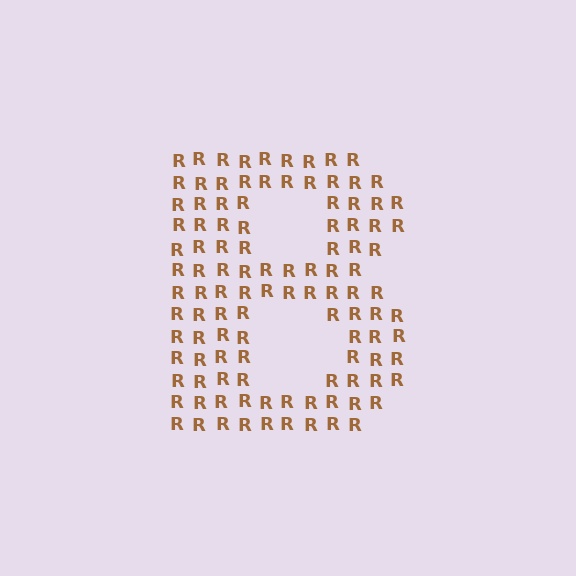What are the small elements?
The small elements are letter R's.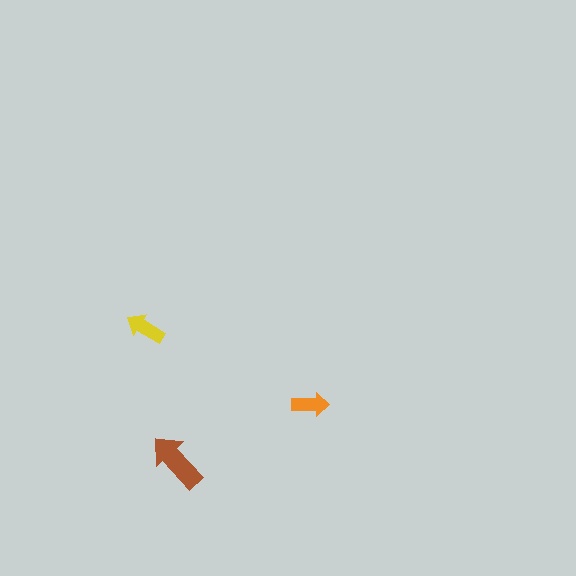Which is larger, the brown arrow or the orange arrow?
The brown one.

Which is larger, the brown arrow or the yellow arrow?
The brown one.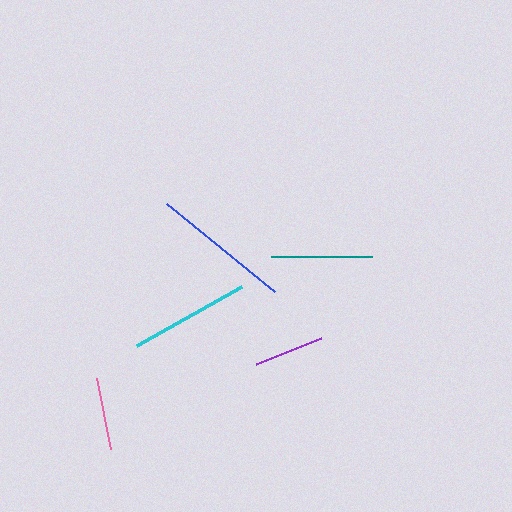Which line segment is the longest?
The blue line is the longest at approximately 140 pixels.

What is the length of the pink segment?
The pink segment is approximately 72 pixels long.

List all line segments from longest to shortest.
From longest to shortest: blue, cyan, teal, pink, purple.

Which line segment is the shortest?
The purple line is the shortest at approximately 70 pixels.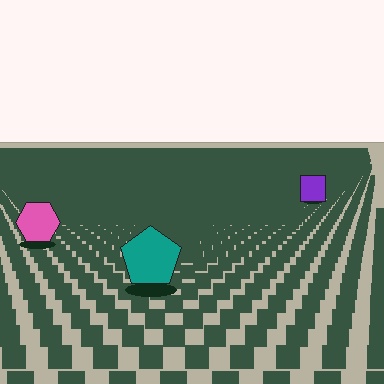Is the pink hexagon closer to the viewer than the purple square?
Yes. The pink hexagon is closer — you can tell from the texture gradient: the ground texture is coarser near it.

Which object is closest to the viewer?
The teal pentagon is closest. The texture marks near it are larger and more spread out.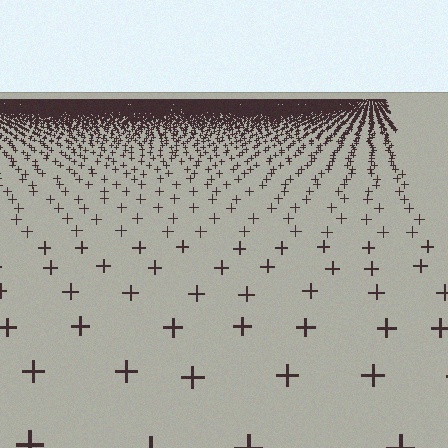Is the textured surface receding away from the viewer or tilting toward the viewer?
The surface is receding away from the viewer. Texture elements get smaller and denser toward the top.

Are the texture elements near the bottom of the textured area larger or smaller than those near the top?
Larger. Near the bottom, elements are closer to the viewer and appear at a bigger on-screen size.